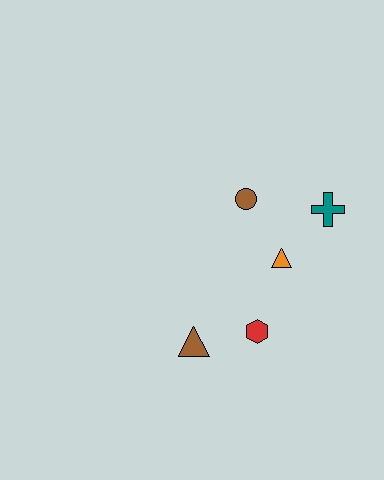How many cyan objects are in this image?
There are no cyan objects.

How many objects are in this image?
There are 5 objects.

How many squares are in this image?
There are no squares.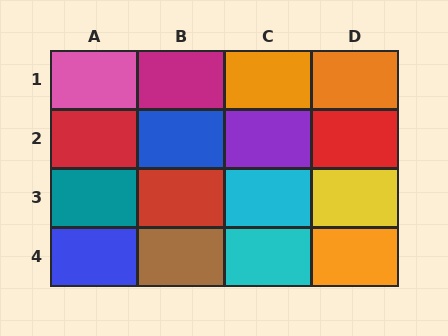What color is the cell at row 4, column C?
Cyan.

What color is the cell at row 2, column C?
Purple.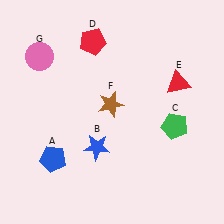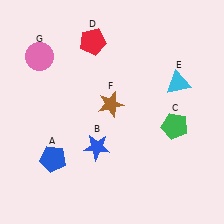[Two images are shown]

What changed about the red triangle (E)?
In Image 1, E is red. In Image 2, it changed to cyan.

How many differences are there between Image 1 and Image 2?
There is 1 difference between the two images.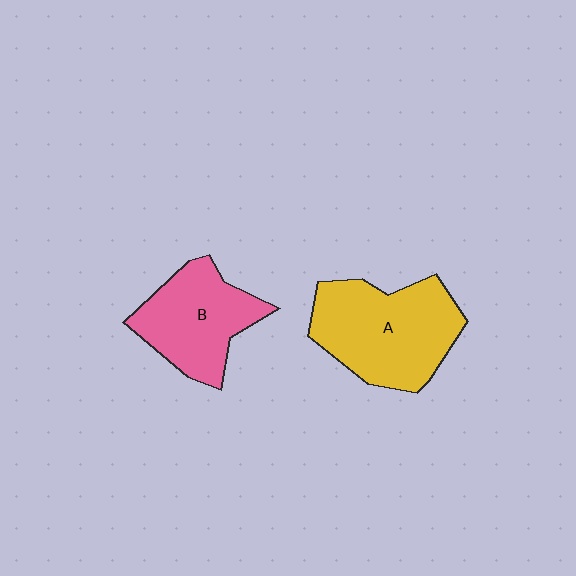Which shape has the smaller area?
Shape B (pink).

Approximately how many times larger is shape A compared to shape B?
Approximately 1.3 times.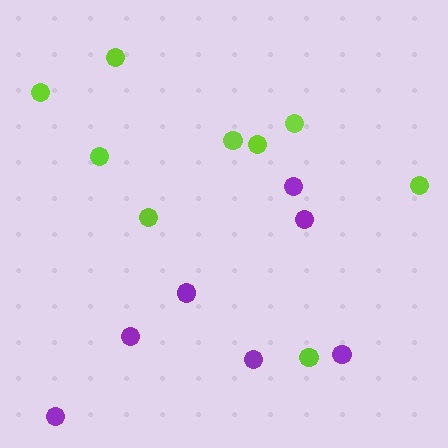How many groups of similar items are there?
There are 2 groups: one group of purple circles (7) and one group of lime circles (9).